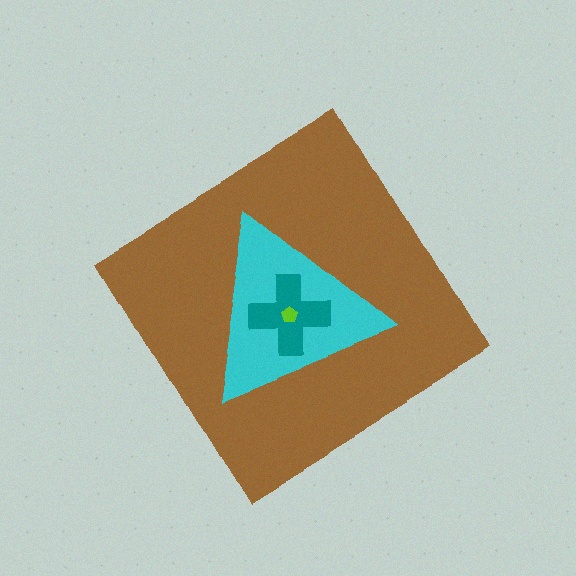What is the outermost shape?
The brown diamond.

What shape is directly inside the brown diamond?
The cyan triangle.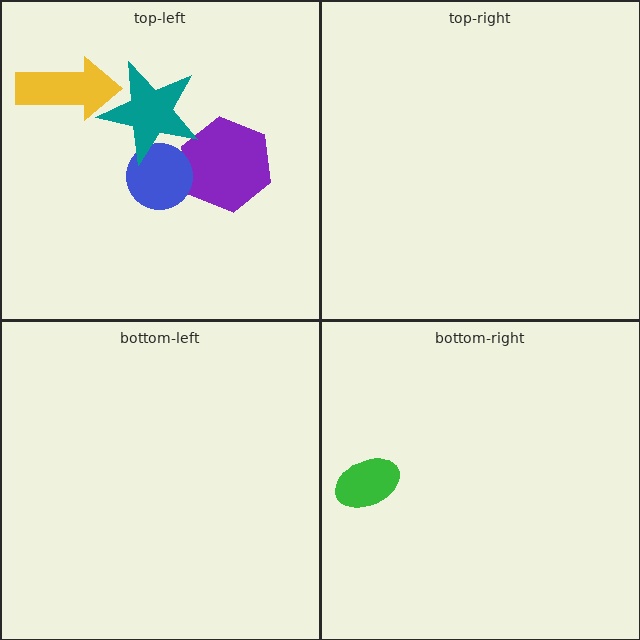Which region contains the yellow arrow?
The top-left region.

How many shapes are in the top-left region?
4.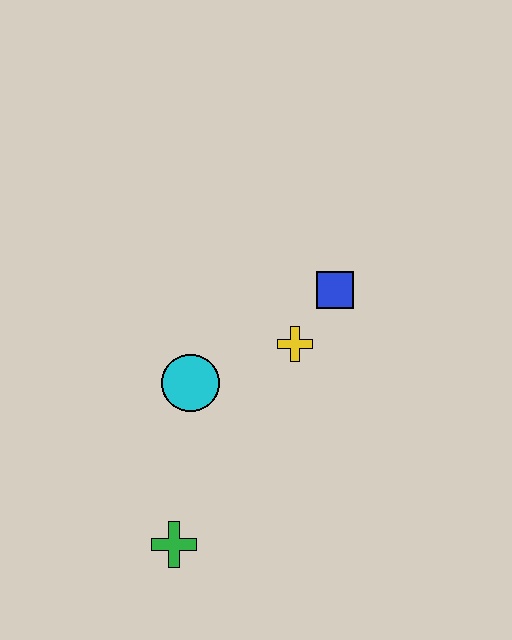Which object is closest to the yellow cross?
The blue square is closest to the yellow cross.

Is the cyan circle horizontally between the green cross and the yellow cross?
Yes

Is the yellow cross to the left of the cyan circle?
No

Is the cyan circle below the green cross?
No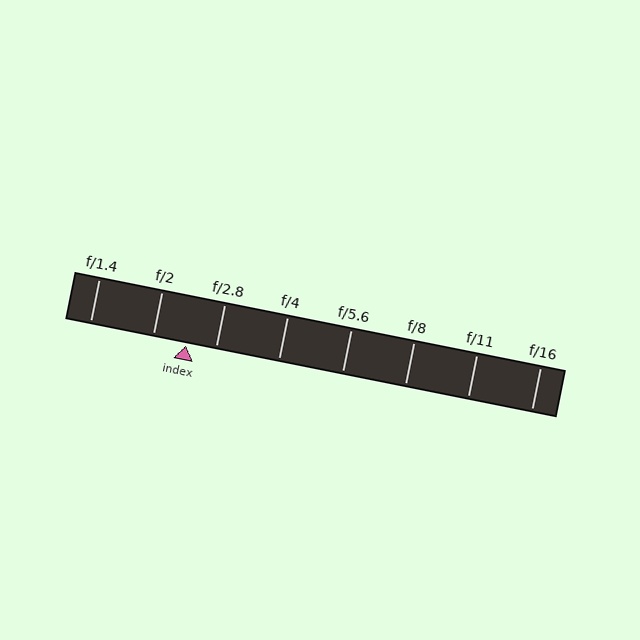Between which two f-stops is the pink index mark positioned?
The index mark is between f/2 and f/2.8.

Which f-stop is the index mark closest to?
The index mark is closest to f/2.8.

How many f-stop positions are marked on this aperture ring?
There are 8 f-stop positions marked.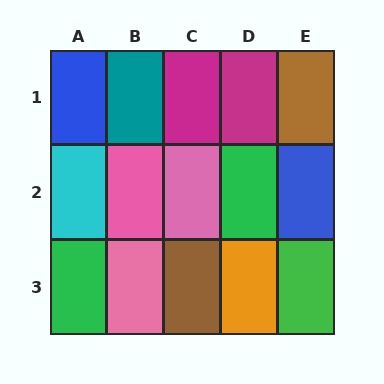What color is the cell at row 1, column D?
Magenta.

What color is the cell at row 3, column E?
Green.